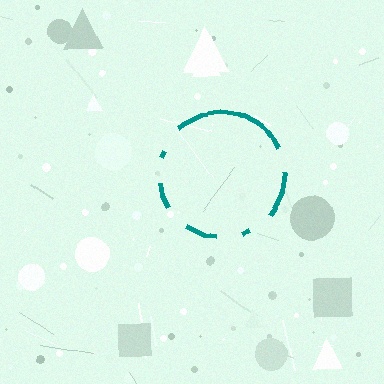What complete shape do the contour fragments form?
The contour fragments form a circle.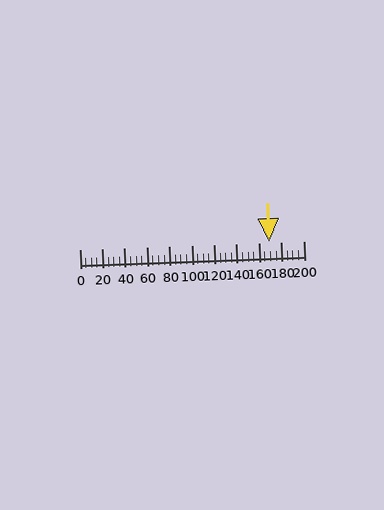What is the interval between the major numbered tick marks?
The major tick marks are spaced 20 units apart.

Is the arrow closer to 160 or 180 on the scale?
The arrow is closer to 160.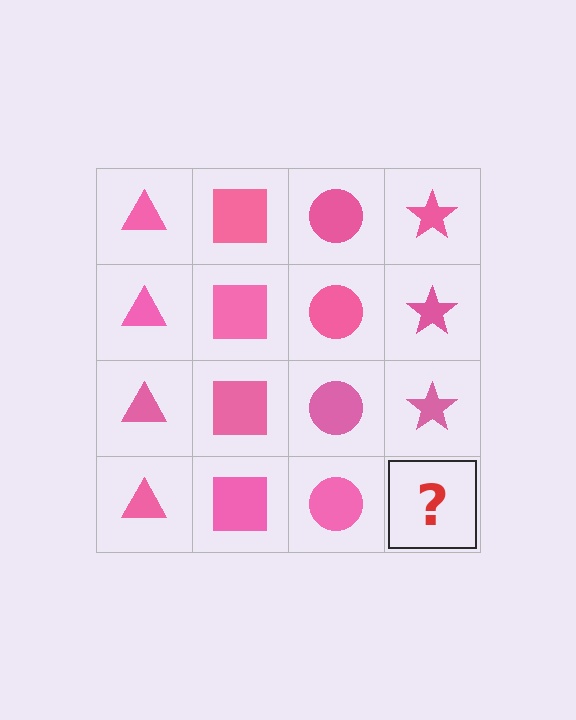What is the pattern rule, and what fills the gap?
The rule is that each column has a consistent shape. The gap should be filled with a pink star.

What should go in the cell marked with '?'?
The missing cell should contain a pink star.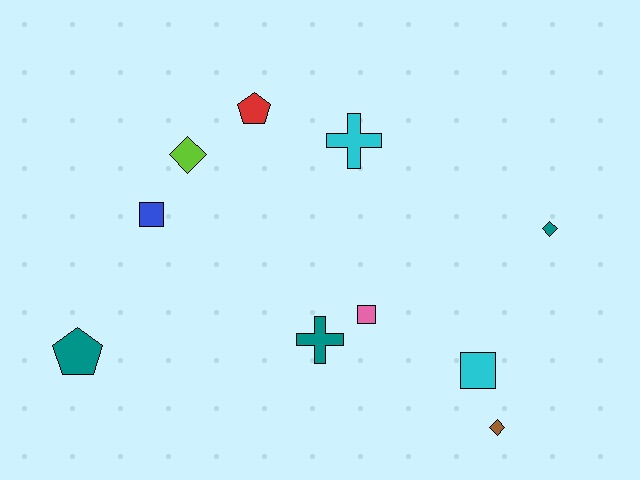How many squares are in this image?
There are 3 squares.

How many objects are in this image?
There are 10 objects.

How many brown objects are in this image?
There is 1 brown object.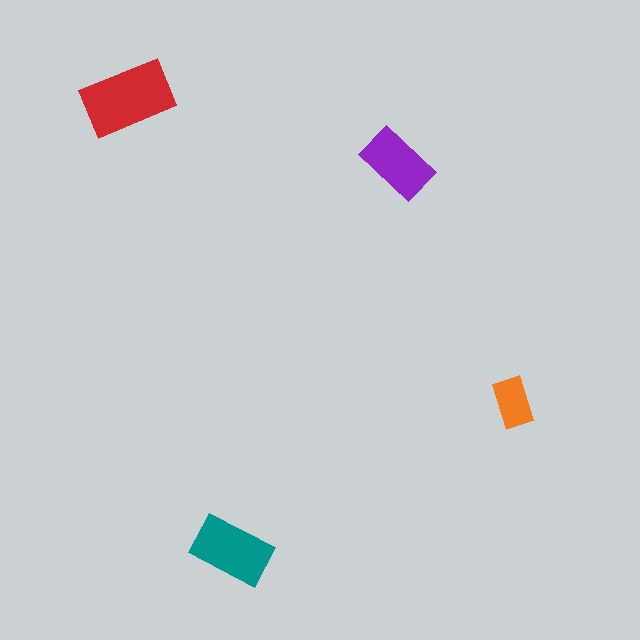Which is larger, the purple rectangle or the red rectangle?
The red one.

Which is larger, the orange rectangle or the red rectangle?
The red one.